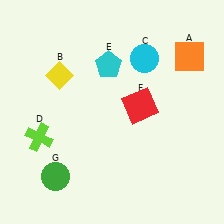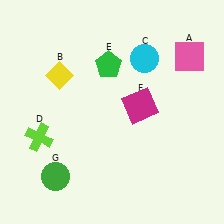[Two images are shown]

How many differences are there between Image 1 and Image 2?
There are 3 differences between the two images.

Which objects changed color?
A changed from orange to pink. E changed from cyan to green. F changed from red to magenta.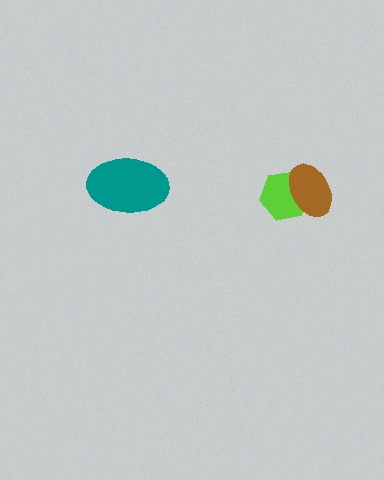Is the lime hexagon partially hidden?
Yes, it is partially covered by another shape.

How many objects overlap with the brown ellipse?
1 object overlaps with the brown ellipse.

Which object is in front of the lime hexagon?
The brown ellipse is in front of the lime hexagon.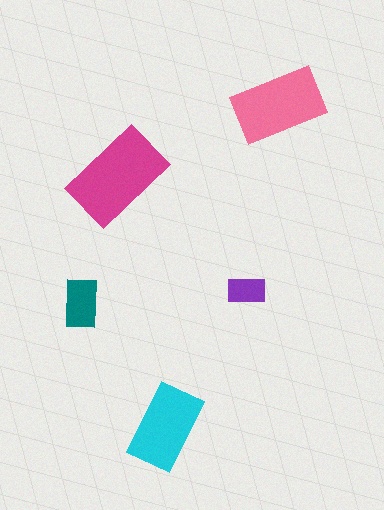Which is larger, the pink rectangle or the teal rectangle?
The pink one.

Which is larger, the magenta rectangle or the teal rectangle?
The magenta one.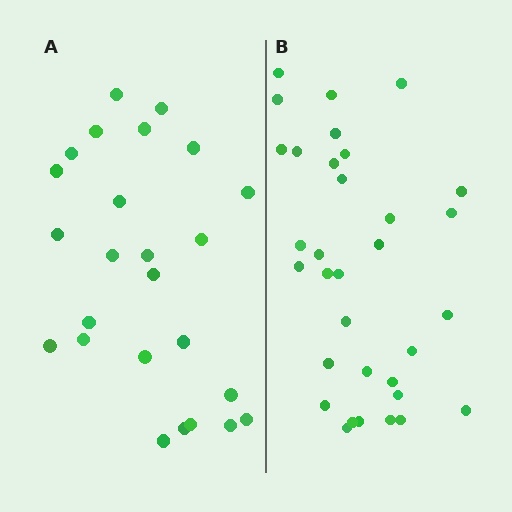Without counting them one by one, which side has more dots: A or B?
Region B (the right region) has more dots.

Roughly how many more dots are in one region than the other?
Region B has roughly 8 or so more dots than region A.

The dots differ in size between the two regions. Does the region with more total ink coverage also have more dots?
No. Region A has more total ink coverage because its dots are larger, but region B actually contains more individual dots. Total area can be misleading — the number of items is what matters here.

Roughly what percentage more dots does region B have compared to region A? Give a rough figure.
About 30% more.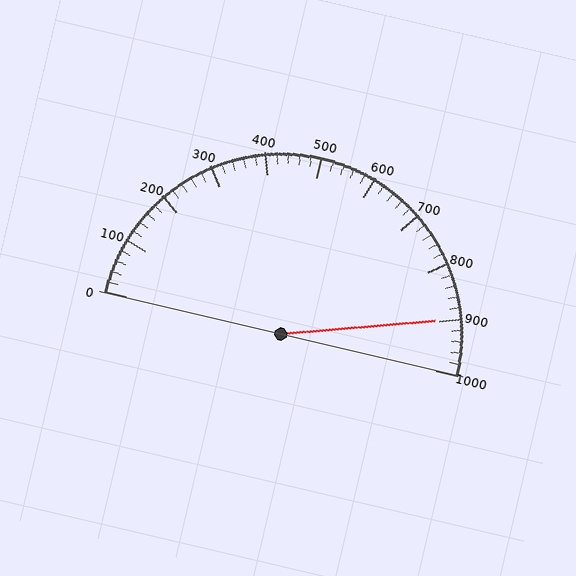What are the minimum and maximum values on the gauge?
The gauge ranges from 0 to 1000.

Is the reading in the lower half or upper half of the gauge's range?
The reading is in the upper half of the range (0 to 1000).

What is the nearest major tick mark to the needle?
The nearest major tick mark is 900.